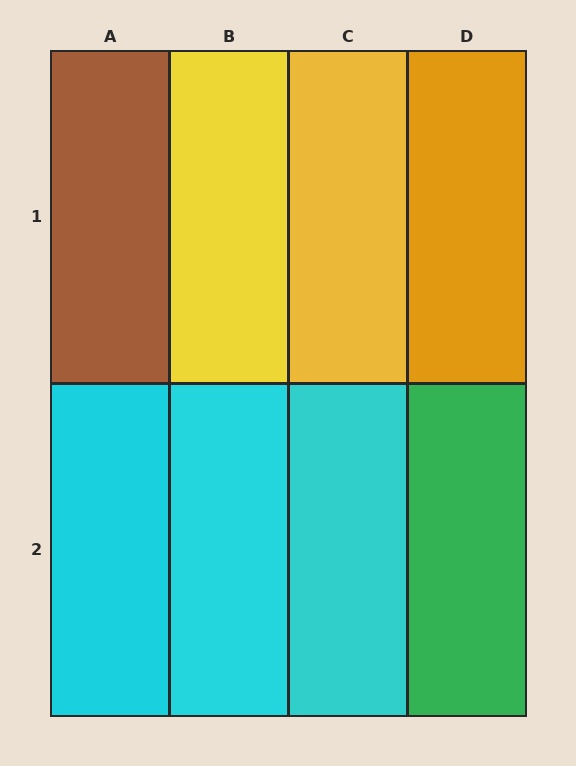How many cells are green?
1 cell is green.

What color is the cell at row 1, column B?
Yellow.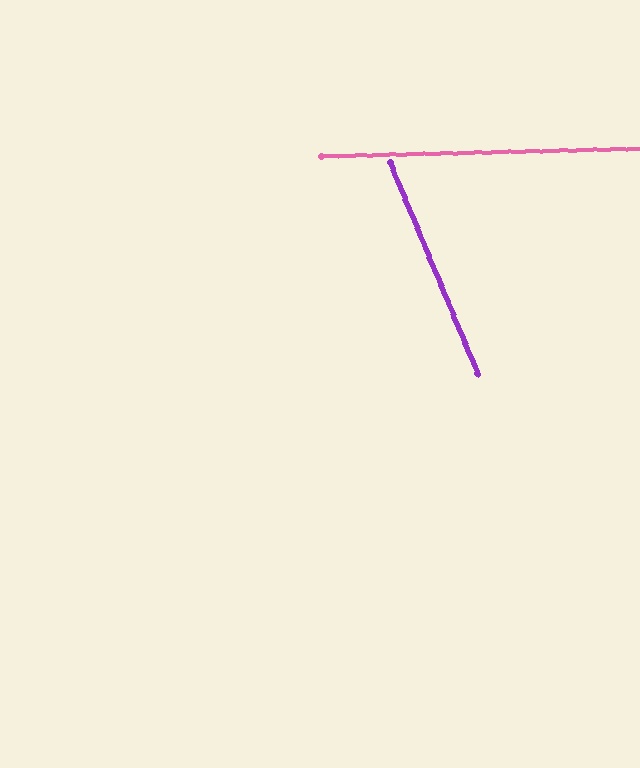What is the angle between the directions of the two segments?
Approximately 69 degrees.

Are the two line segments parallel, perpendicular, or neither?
Neither parallel nor perpendicular — they differ by about 69°.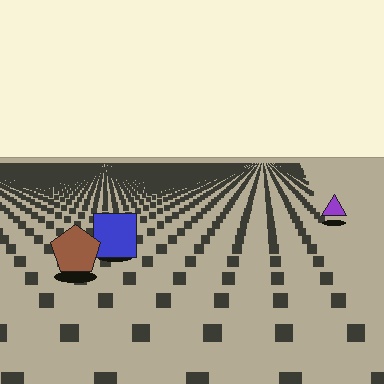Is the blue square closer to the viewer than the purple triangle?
Yes. The blue square is closer — you can tell from the texture gradient: the ground texture is coarser near it.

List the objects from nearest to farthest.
From nearest to farthest: the brown pentagon, the blue square, the purple triangle.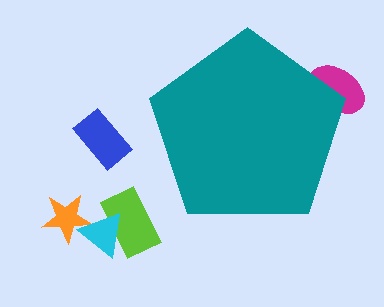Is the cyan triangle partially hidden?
No, the cyan triangle is fully visible.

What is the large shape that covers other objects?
A teal pentagon.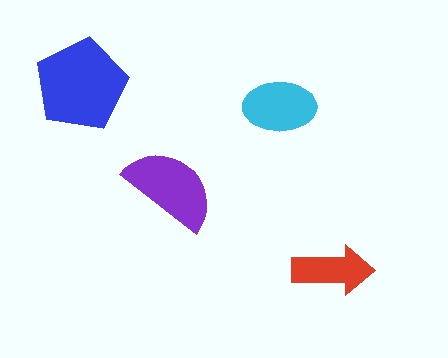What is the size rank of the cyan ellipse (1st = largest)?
3rd.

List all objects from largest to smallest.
The blue pentagon, the purple semicircle, the cyan ellipse, the red arrow.